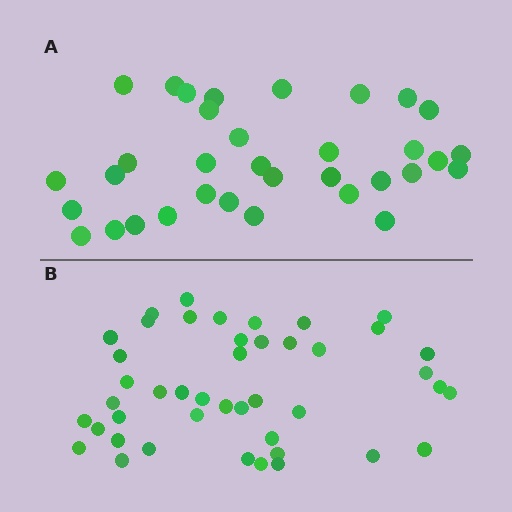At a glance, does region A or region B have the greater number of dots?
Region B (the bottom region) has more dots.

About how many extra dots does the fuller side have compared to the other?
Region B has roughly 10 or so more dots than region A.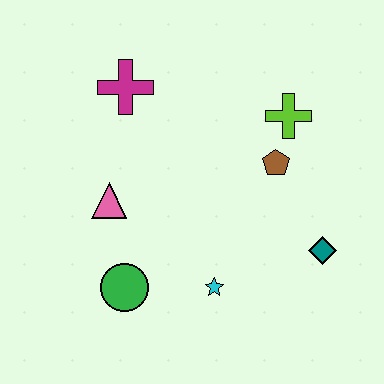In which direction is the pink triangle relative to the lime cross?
The pink triangle is to the left of the lime cross.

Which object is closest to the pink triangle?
The green circle is closest to the pink triangle.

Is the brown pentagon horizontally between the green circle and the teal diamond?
Yes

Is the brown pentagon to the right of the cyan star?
Yes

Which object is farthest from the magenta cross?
The teal diamond is farthest from the magenta cross.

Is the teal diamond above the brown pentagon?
No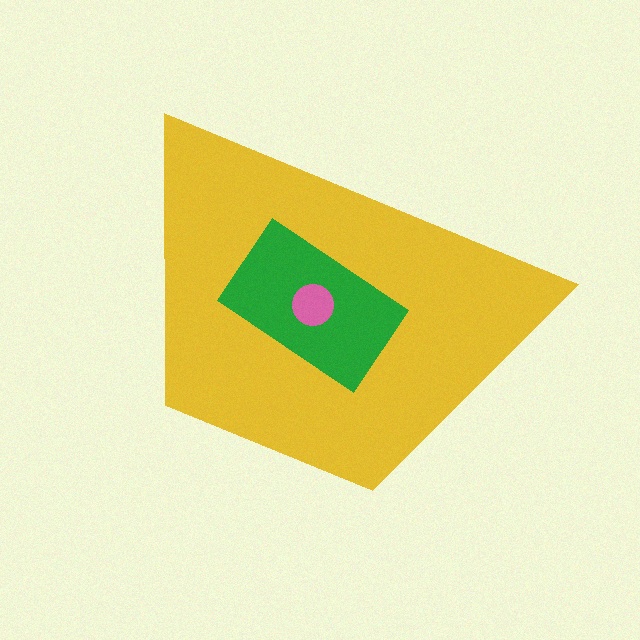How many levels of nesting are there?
3.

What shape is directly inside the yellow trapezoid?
The green rectangle.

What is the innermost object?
The pink circle.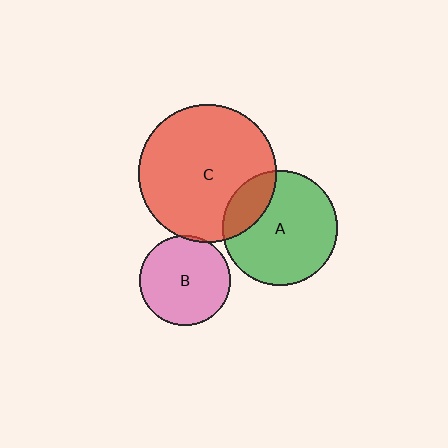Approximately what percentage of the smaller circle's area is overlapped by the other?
Approximately 5%.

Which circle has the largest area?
Circle C (red).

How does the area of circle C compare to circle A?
Approximately 1.5 times.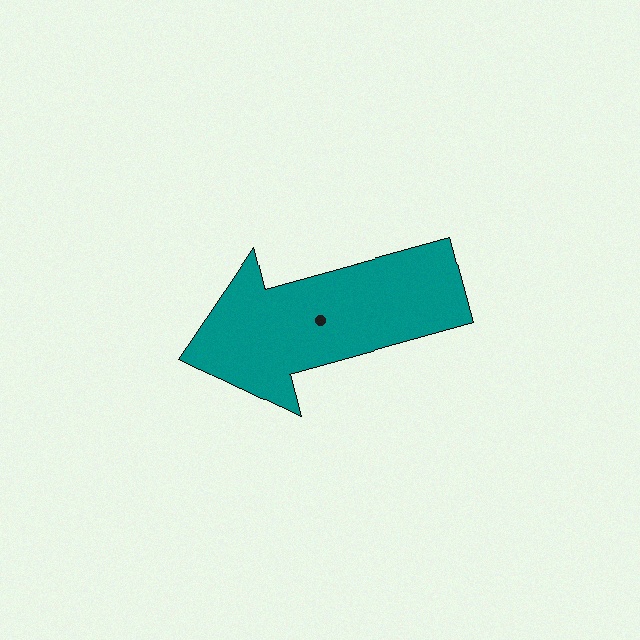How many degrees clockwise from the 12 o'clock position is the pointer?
Approximately 255 degrees.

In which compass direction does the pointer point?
West.